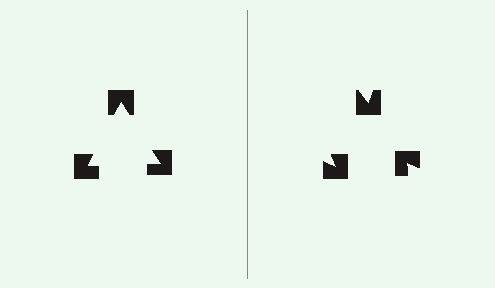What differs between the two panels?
The notched squares are positioned identically on both sides; only the wedge orientations differ. On the left they align to a triangle; on the right they are misaligned.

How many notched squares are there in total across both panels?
6 — 3 on each side.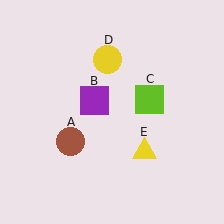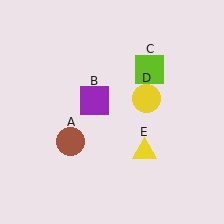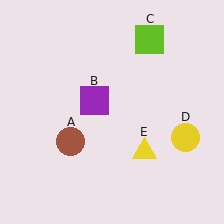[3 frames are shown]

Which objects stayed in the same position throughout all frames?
Brown circle (object A) and purple square (object B) and yellow triangle (object E) remained stationary.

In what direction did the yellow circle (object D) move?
The yellow circle (object D) moved down and to the right.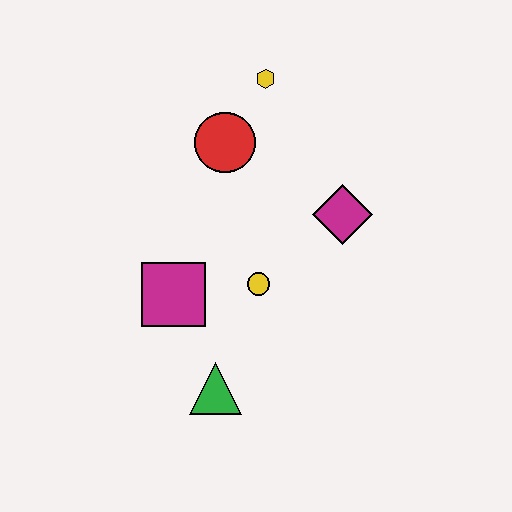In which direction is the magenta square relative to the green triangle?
The magenta square is above the green triangle.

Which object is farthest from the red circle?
The green triangle is farthest from the red circle.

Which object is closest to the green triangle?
The magenta square is closest to the green triangle.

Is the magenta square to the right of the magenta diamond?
No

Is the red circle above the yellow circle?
Yes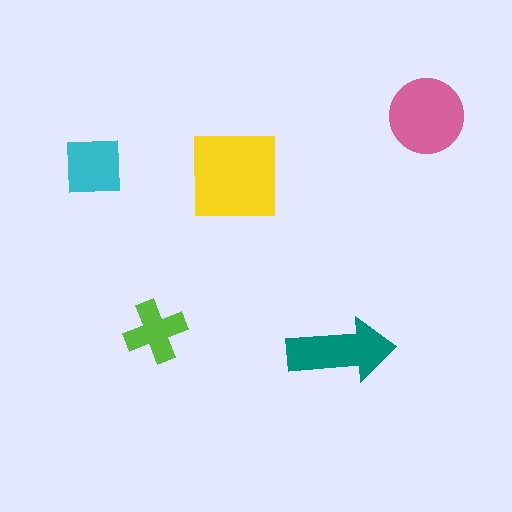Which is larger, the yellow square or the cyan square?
The yellow square.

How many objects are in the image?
There are 5 objects in the image.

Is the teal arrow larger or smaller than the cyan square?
Larger.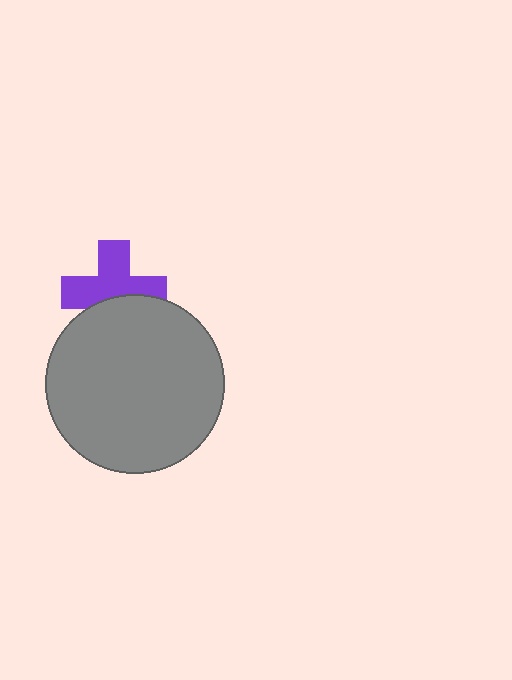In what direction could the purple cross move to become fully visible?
The purple cross could move up. That would shift it out from behind the gray circle entirely.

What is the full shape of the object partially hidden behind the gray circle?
The partially hidden object is a purple cross.